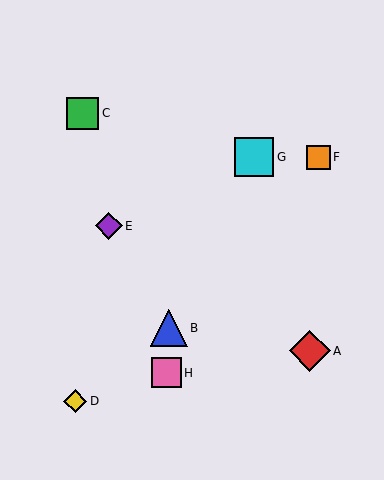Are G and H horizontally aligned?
No, G is at y≈157 and H is at y≈373.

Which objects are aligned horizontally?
Objects F, G are aligned horizontally.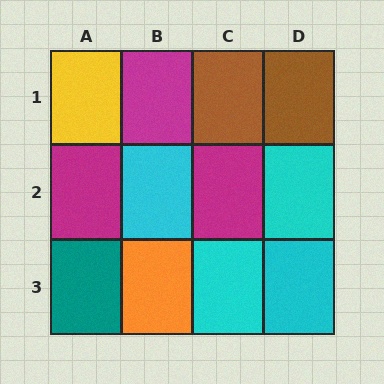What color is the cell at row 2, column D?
Cyan.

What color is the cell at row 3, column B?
Orange.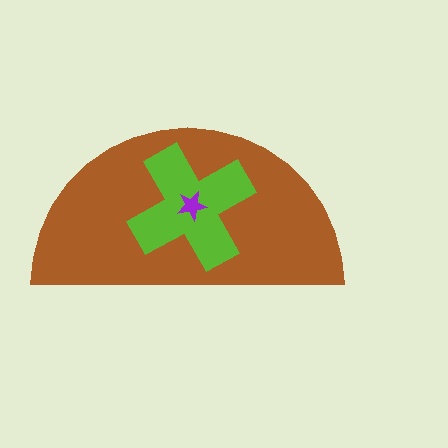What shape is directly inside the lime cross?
The purple star.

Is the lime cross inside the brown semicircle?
Yes.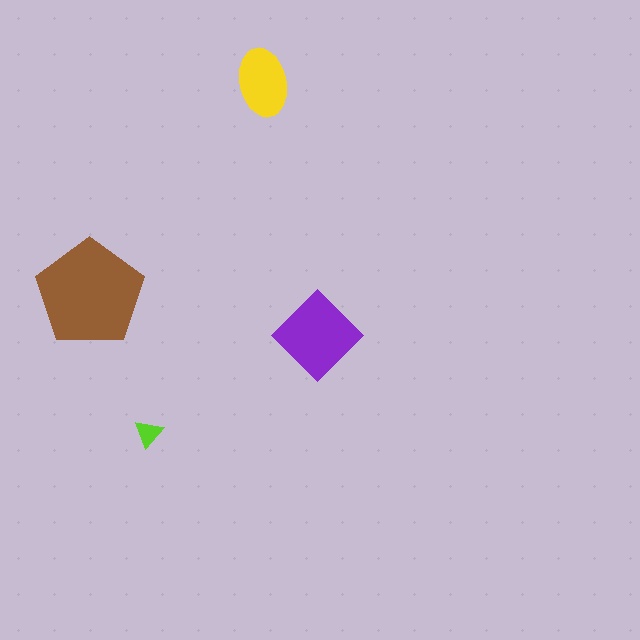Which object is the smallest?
The lime triangle.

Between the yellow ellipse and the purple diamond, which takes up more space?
The purple diamond.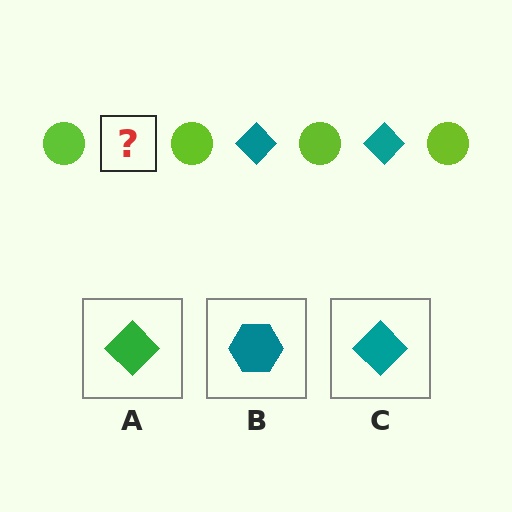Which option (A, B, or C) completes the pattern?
C.